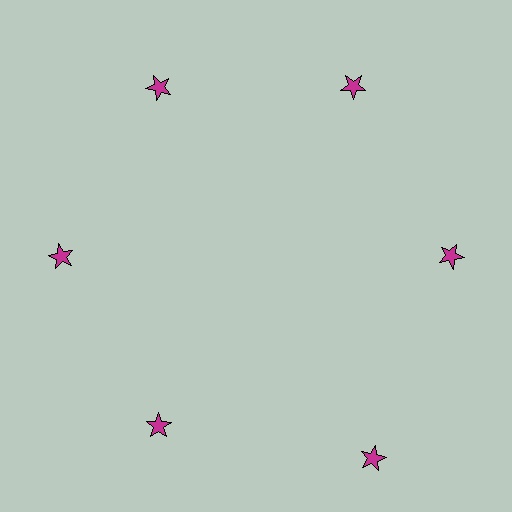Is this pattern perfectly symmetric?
No. The 6 magenta stars are arranged in a ring, but one element near the 5 o'clock position is pushed outward from the center, breaking the 6-fold rotational symmetry.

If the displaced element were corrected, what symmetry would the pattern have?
It would have 6-fold rotational symmetry — the pattern would map onto itself every 60 degrees.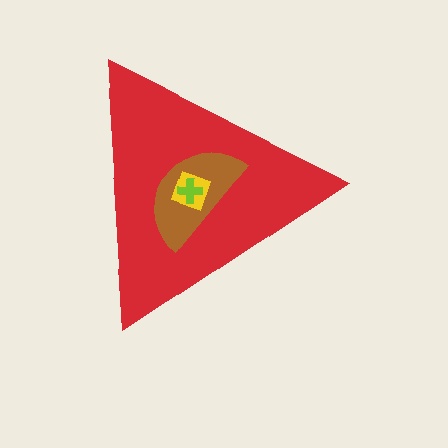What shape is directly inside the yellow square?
The lime cross.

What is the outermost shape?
The red triangle.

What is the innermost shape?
The lime cross.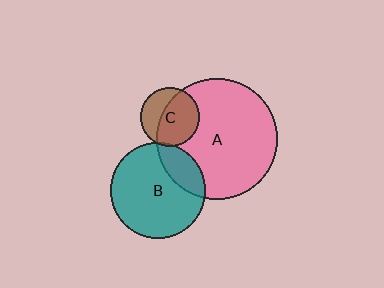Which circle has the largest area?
Circle A (pink).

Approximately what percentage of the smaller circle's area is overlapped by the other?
Approximately 20%.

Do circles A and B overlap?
Yes.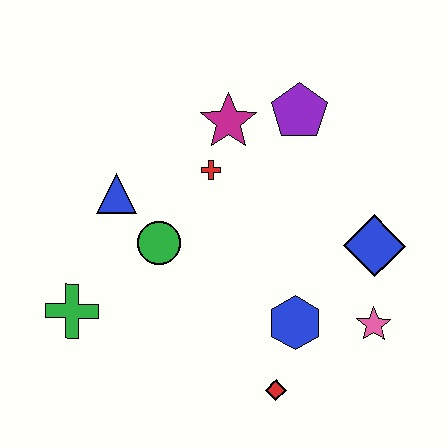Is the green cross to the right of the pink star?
No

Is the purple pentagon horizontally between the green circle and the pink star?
Yes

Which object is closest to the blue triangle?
The green circle is closest to the blue triangle.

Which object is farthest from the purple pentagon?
The green cross is farthest from the purple pentagon.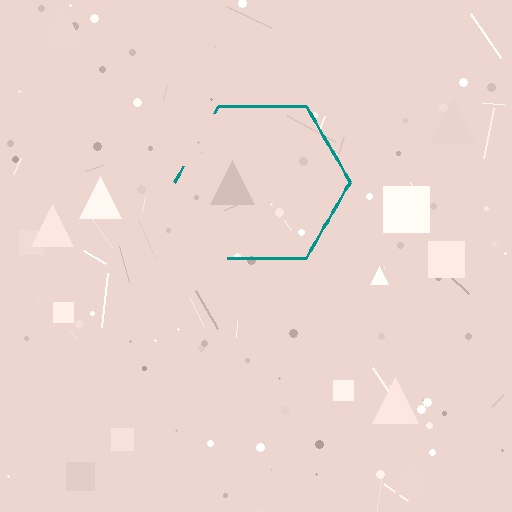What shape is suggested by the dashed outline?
The dashed outline suggests a hexagon.